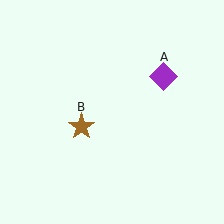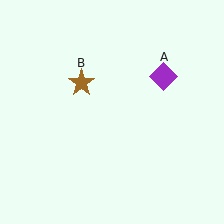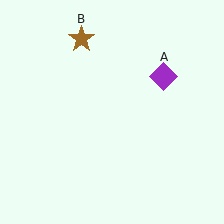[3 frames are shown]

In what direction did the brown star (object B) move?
The brown star (object B) moved up.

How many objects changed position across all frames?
1 object changed position: brown star (object B).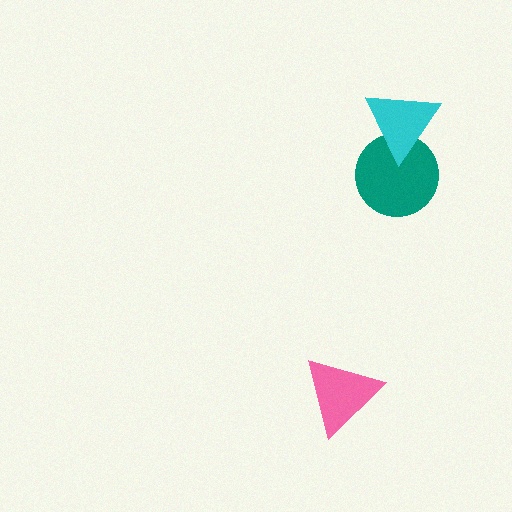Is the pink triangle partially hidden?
No, no other shape covers it.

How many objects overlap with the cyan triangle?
1 object overlaps with the cyan triangle.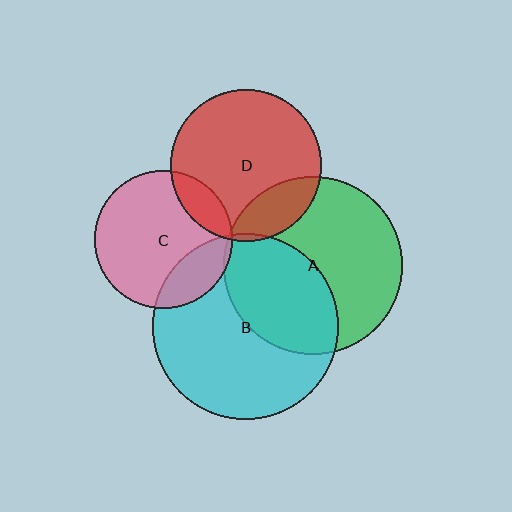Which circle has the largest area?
Circle B (cyan).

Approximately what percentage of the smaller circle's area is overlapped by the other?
Approximately 5%.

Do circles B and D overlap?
Yes.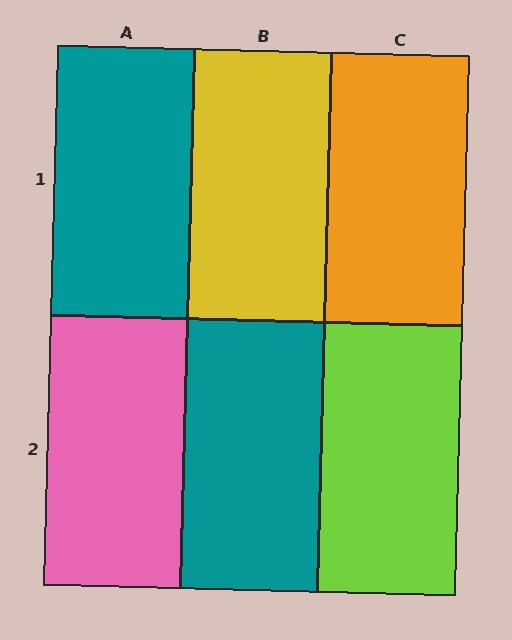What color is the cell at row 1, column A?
Teal.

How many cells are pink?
1 cell is pink.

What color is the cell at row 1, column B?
Yellow.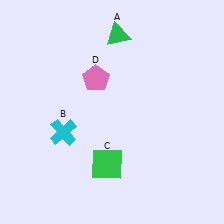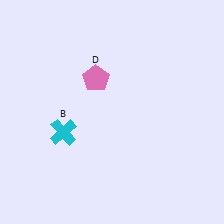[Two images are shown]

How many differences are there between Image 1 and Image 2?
There are 2 differences between the two images.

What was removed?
The green triangle (A), the green square (C) were removed in Image 2.